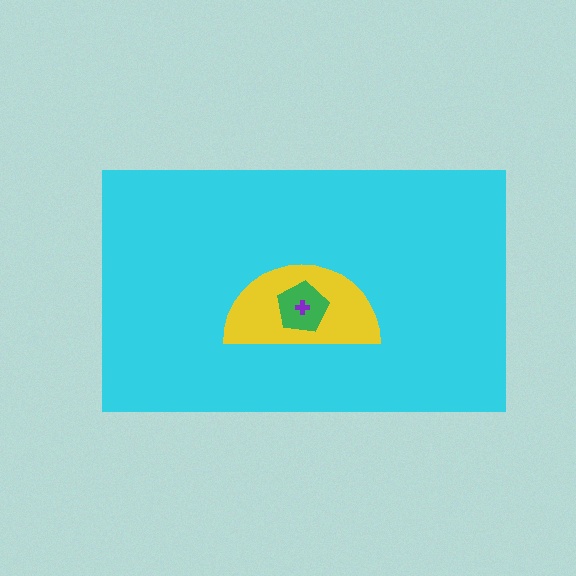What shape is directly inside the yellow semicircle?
The green pentagon.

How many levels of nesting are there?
4.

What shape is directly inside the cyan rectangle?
The yellow semicircle.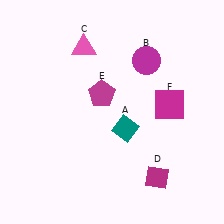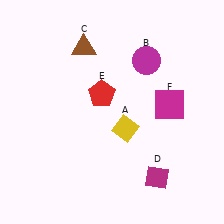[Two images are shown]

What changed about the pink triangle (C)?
In Image 1, C is pink. In Image 2, it changed to brown.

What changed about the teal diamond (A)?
In Image 1, A is teal. In Image 2, it changed to yellow.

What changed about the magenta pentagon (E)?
In Image 1, E is magenta. In Image 2, it changed to red.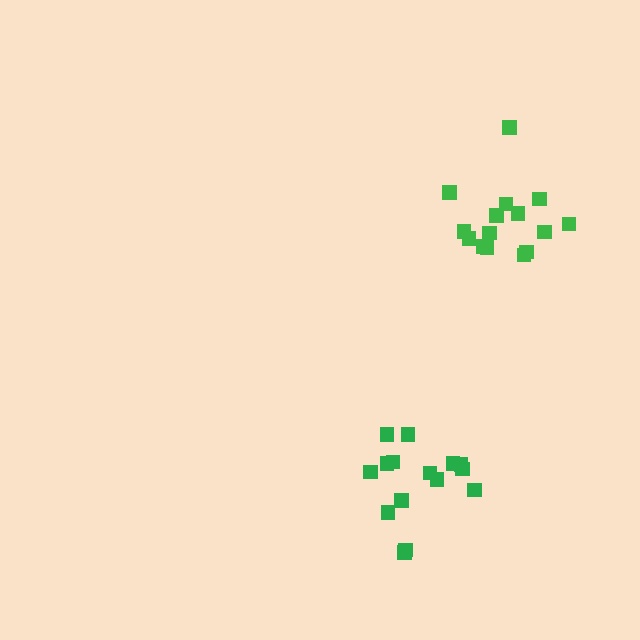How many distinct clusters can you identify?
There are 2 distinct clusters.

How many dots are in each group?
Group 1: 15 dots, Group 2: 15 dots (30 total).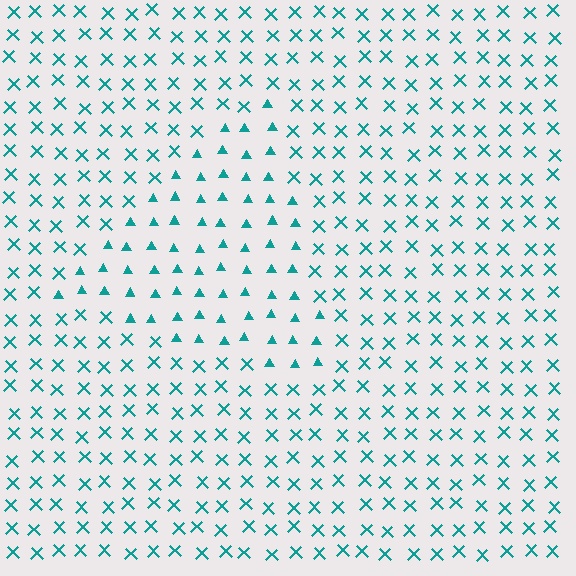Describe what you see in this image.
The image is filled with small teal elements arranged in a uniform grid. A triangle-shaped region contains triangles, while the surrounding area contains X marks. The boundary is defined purely by the change in element shape.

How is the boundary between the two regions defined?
The boundary is defined by a change in element shape: triangles inside vs. X marks outside. All elements share the same color and spacing.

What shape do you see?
I see a triangle.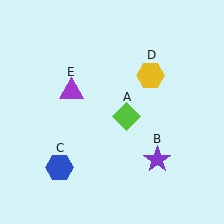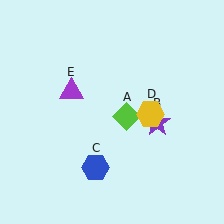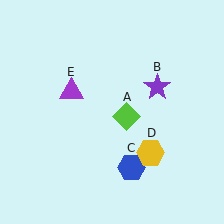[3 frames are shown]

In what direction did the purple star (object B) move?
The purple star (object B) moved up.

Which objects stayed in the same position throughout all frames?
Lime diamond (object A) and purple triangle (object E) remained stationary.